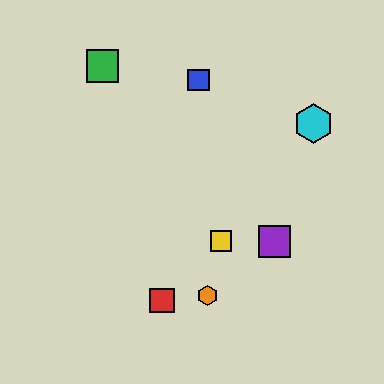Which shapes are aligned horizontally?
The yellow square, the purple square are aligned horizontally.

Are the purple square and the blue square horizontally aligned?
No, the purple square is at y≈241 and the blue square is at y≈80.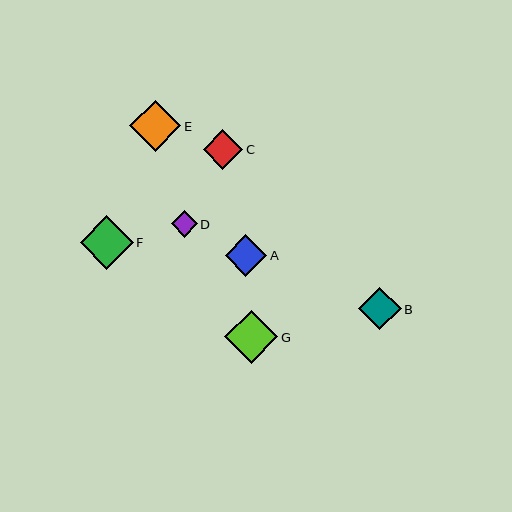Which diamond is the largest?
Diamond G is the largest with a size of approximately 53 pixels.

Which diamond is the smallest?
Diamond D is the smallest with a size of approximately 26 pixels.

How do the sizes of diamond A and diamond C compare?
Diamond A and diamond C are approximately the same size.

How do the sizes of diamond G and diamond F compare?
Diamond G and diamond F are approximately the same size.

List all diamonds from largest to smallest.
From largest to smallest: G, F, E, B, A, C, D.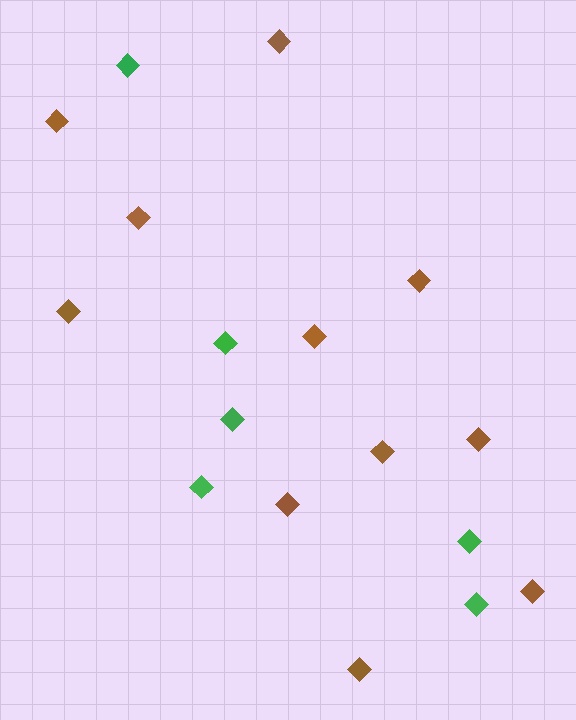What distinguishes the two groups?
There are 2 groups: one group of green diamonds (6) and one group of brown diamonds (11).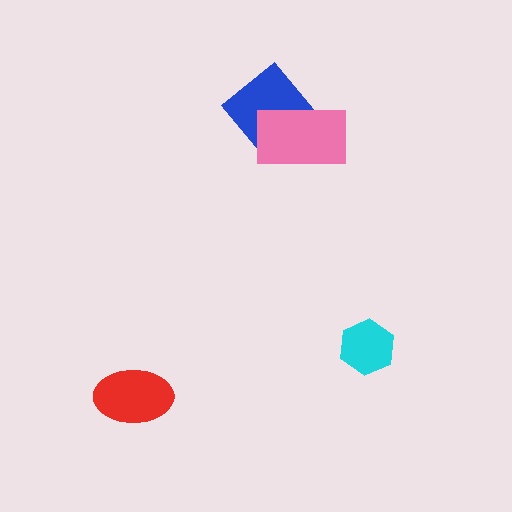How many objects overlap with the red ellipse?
0 objects overlap with the red ellipse.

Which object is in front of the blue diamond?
The pink rectangle is in front of the blue diamond.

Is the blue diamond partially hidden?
Yes, it is partially covered by another shape.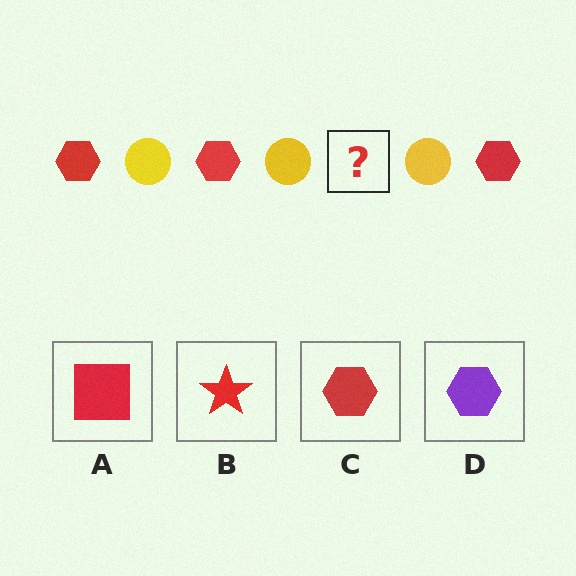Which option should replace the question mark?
Option C.